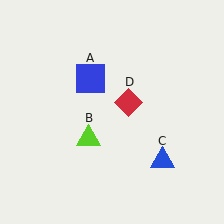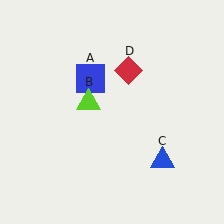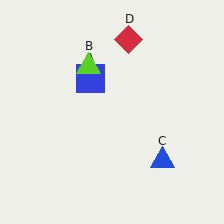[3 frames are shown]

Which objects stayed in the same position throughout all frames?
Blue square (object A) and blue triangle (object C) remained stationary.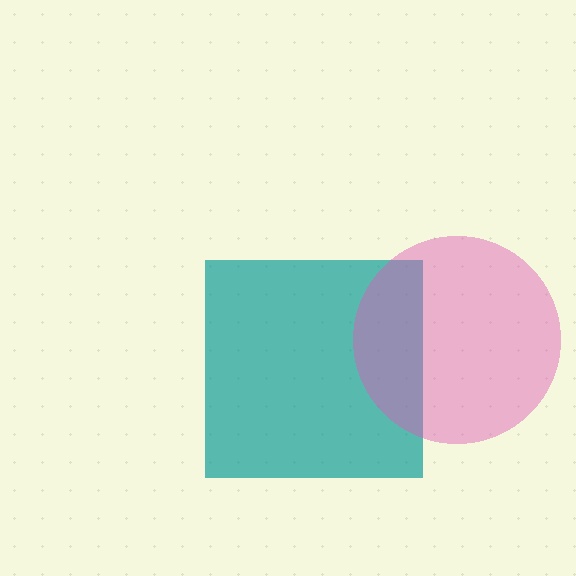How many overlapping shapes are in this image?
There are 2 overlapping shapes in the image.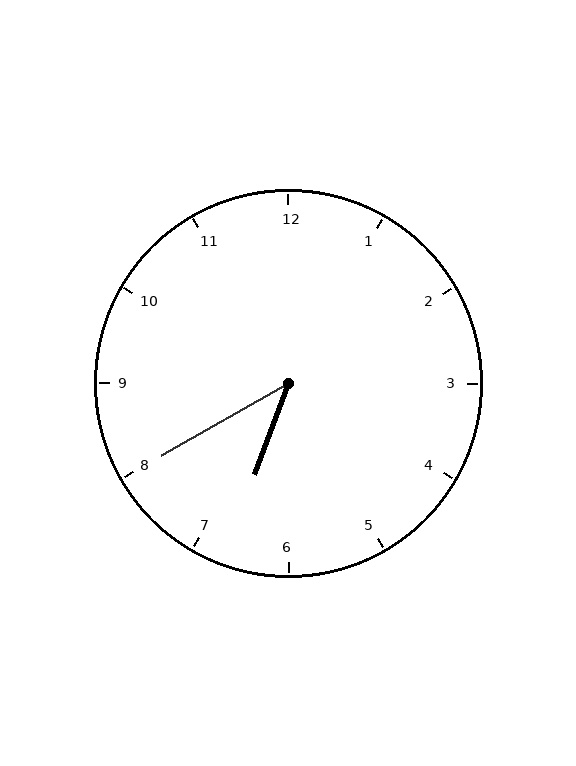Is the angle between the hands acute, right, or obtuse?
It is acute.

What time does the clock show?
6:40.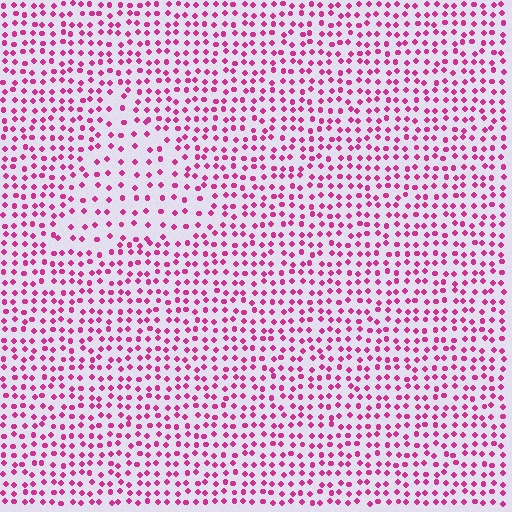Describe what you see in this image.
The image contains small magenta elements arranged at two different densities. A triangle-shaped region is visible where the elements are less densely packed than the surrounding area.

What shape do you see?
I see a triangle.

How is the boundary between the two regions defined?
The boundary is defined by a change in element density (approximately 1.8x ratio). All elements are the same color, size, and shape.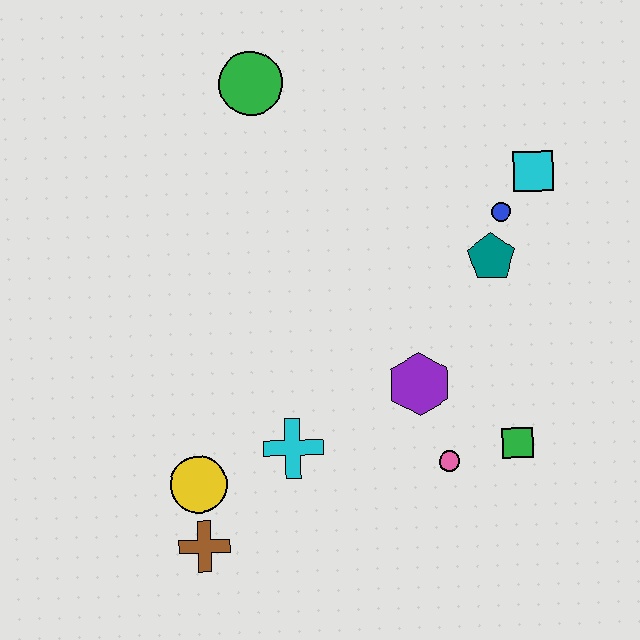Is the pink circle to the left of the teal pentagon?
Yes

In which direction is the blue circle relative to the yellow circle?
The blue circle is to the right of the yellow circle.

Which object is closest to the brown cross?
The yellow circle is closest to the brown cross.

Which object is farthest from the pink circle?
The green circle is farthest from the pink circle.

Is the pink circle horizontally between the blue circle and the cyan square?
No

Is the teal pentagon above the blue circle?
No